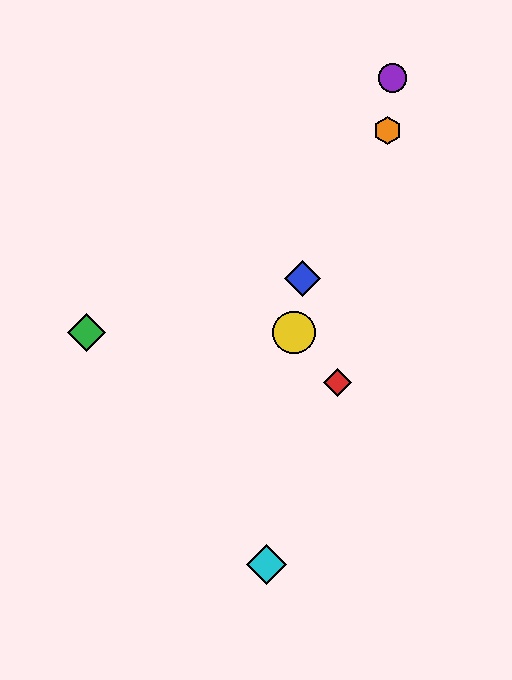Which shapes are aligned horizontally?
The green diamond, the yellow circle are aligned horizontally.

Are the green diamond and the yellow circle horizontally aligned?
Yes, both are at y≈332.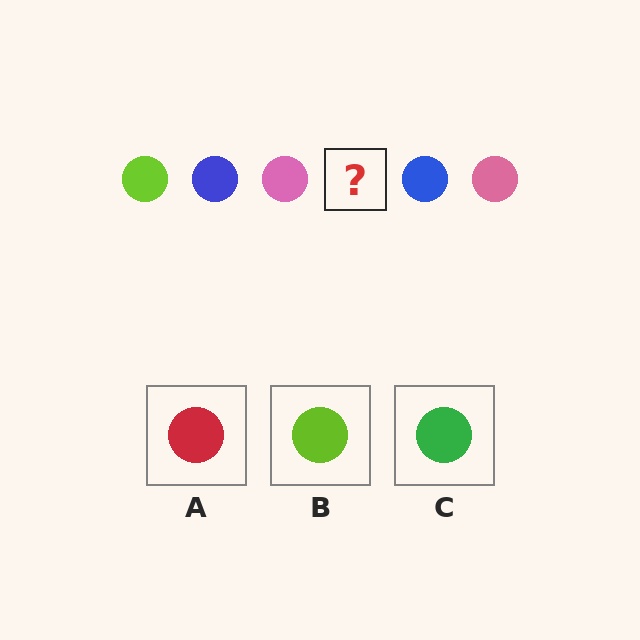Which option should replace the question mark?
Option B.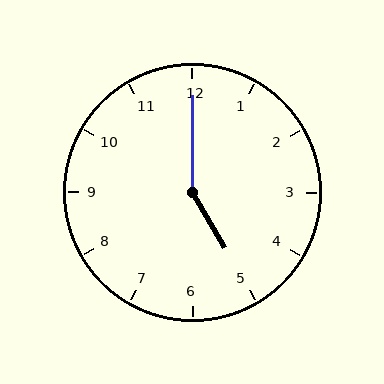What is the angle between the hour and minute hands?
Approximately 150 degrees.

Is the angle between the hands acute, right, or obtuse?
It is obtuse.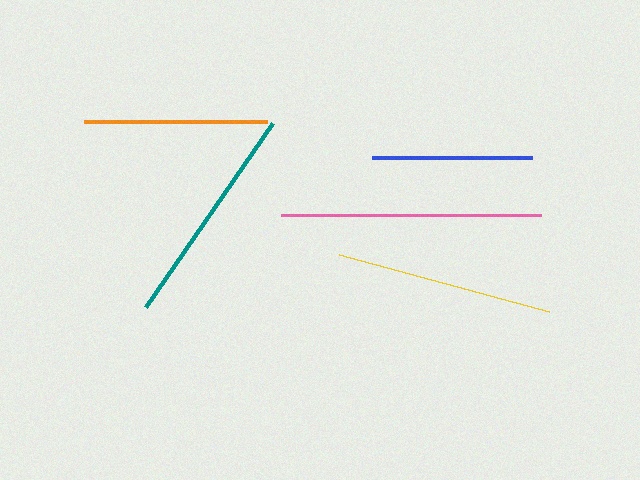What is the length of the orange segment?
The orange segment is approximately 183 pixels long.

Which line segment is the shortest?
The blue line is the shortest at approximately 159 pixels.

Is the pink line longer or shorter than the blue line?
The pink line is longer than the blue line.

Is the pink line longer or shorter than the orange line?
The pink line is longer than the orange line.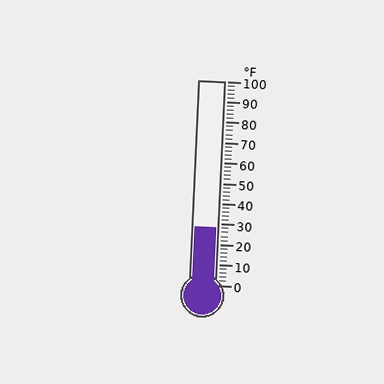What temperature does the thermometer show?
The thermometer shows approximately 28°F.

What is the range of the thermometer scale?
The thermometer scale ranges from 0°F to 100°F.